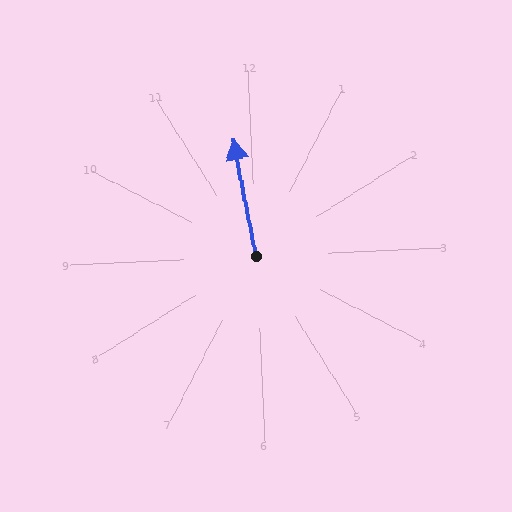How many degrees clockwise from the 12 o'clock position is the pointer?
Approximately 352 degrees.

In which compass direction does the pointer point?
North.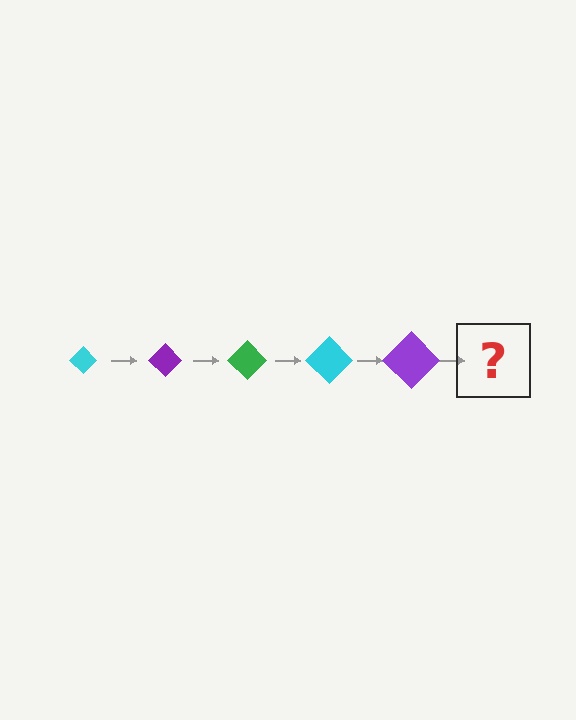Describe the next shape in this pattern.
It should be a green diamond, larger than the previous one.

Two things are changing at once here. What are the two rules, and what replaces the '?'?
The two rules are that the diamond grows larger each step and the color cycles through cyan, purple, and green. The '?' should be a green diamond, larger than the previous one.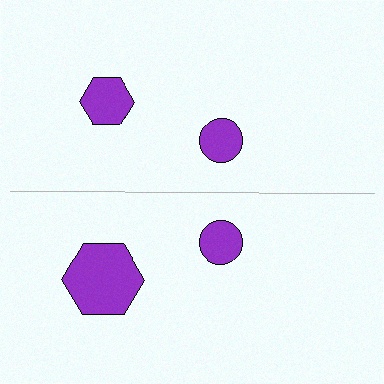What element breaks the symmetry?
The purple hexagon on the bottom side has a different size than its mirror counterpart.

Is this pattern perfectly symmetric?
No, the pattern is not perfectly symmetric. The purple hexagon on the bottom side has a different size than its mirror counterpart.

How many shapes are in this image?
There are 4 shapes in this image.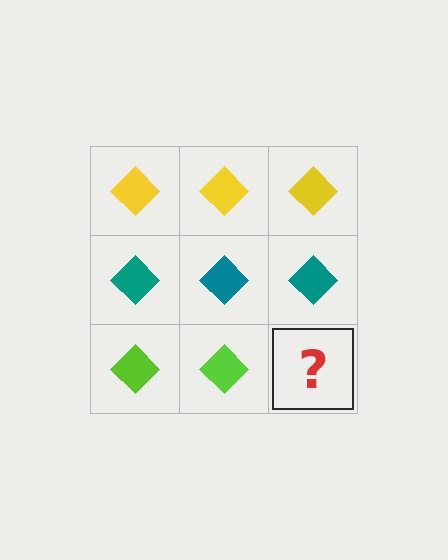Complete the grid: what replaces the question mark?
The question mark should be replaced with a lime diamond.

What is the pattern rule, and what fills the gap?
The rule is that each row has a consistent color. The gap should be filled with a lime diamond.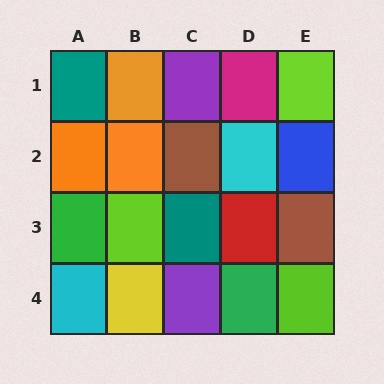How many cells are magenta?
1 cell is magenta.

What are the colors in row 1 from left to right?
Teal, orange, purple, magenta, lime.